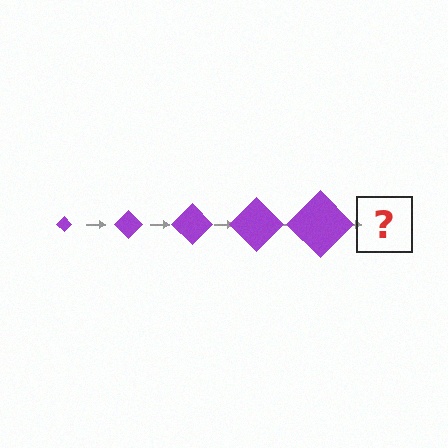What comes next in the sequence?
The next element should be a purple diamond, larger than the previous one.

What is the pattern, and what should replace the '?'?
The pattern is that the diamond gets progressively larger each step. The '?' should be a purple diamond, larger than the previous one.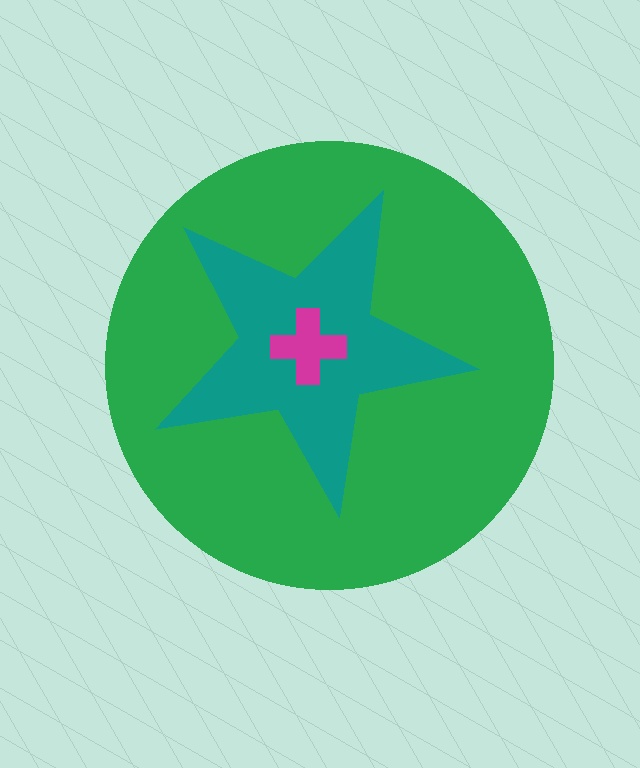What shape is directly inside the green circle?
The teal star.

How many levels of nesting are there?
3.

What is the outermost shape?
The green circle.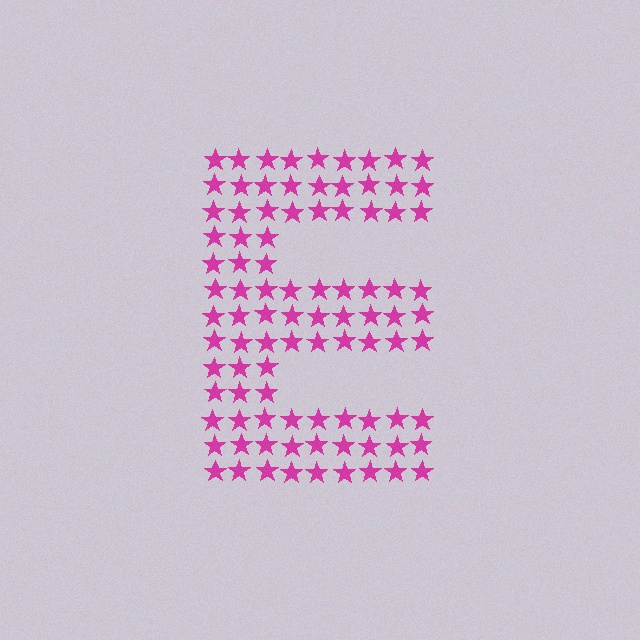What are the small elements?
The small elements are stars.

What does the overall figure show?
The overall figure shows the letter E.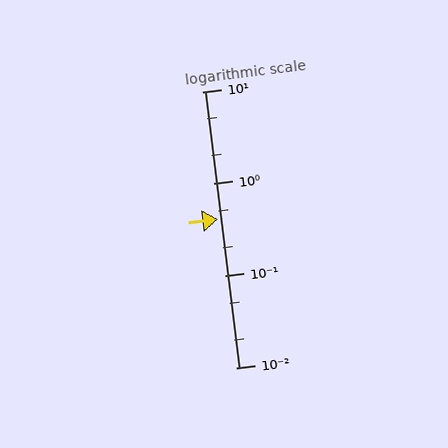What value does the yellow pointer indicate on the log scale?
The pointer indicates approximately 0.41.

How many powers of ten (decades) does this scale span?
The scale spans 3 decades, from 0.01 to 10.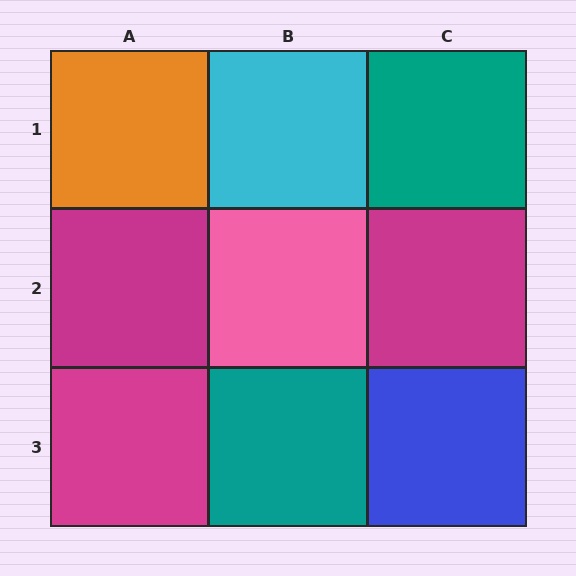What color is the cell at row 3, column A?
Magenta.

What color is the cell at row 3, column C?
Blue.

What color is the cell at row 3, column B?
Teal.